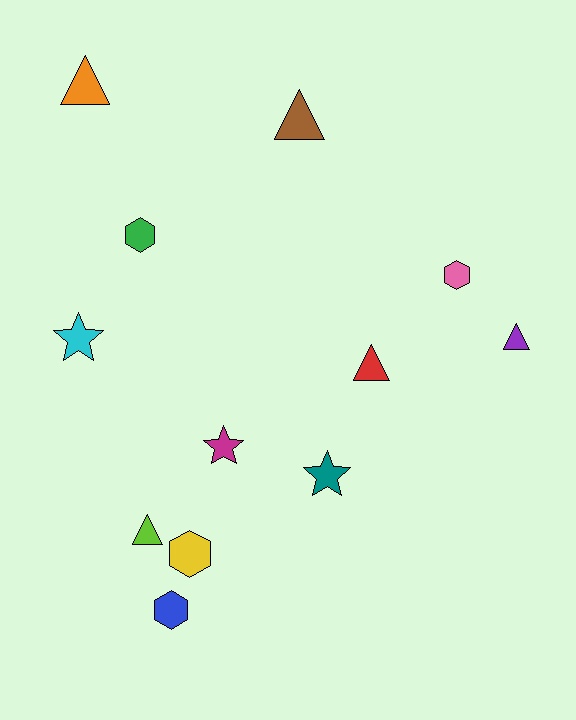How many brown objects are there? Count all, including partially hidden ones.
There is 1 brown object.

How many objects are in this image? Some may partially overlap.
There are 12 objects.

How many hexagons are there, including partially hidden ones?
There are 4 hexagons.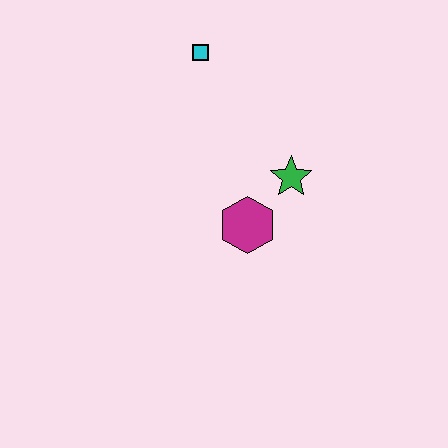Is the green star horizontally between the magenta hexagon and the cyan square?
No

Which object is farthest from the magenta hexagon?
The cyan square is farthest from the magenta hexagon.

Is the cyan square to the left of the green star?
Yes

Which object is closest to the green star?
The magenta hexagon is closest to the green star.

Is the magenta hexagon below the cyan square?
Yes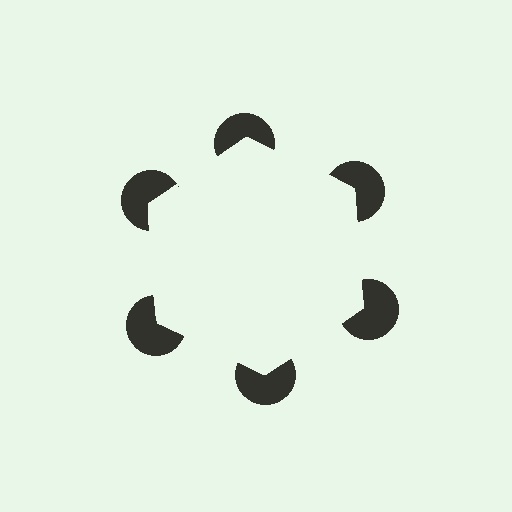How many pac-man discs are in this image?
There are 6 — one at each vertex of the illusory hexagon.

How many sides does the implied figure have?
6 sides.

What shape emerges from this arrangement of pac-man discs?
An illusory hexagon — its edges are inferred from the aligned wedge cuts in the pac-man discs, not physically drawn.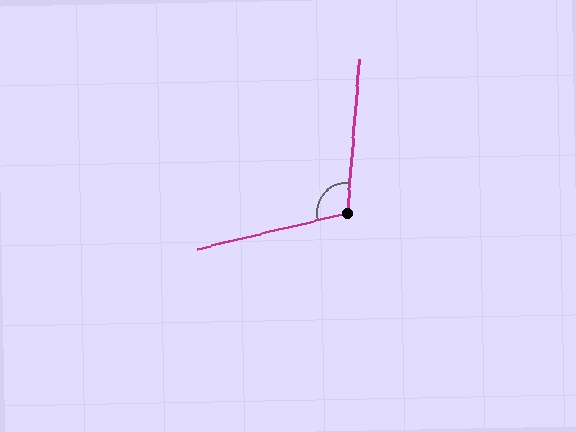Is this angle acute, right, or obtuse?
It is obtuse.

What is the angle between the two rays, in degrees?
Approximately 108 degrees.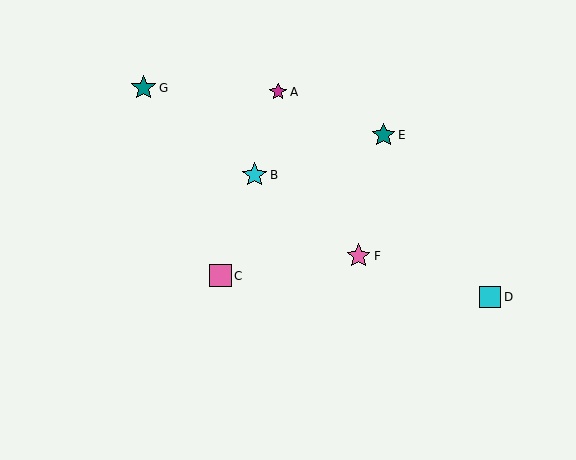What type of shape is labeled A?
Shape A is a magenta star.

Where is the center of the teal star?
The center of the teal star is at (144, 87).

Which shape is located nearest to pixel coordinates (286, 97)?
The magenta star (labeled A) at (278, 92) is nearest to that location.